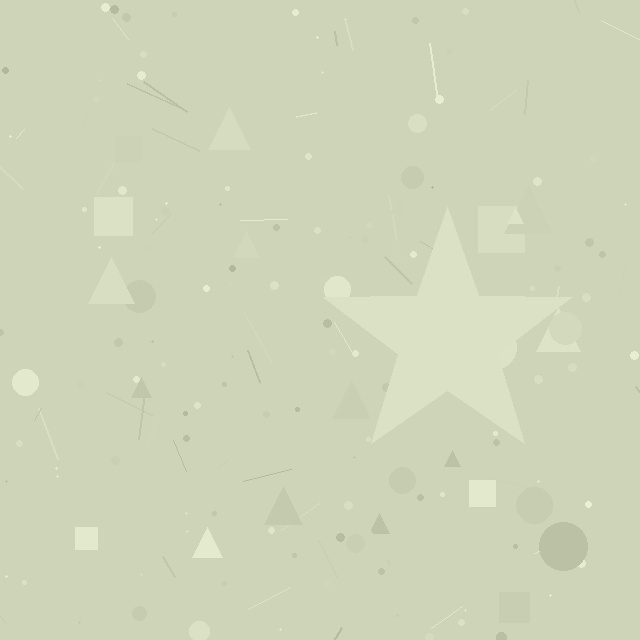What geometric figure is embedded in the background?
A star is embedded in the background.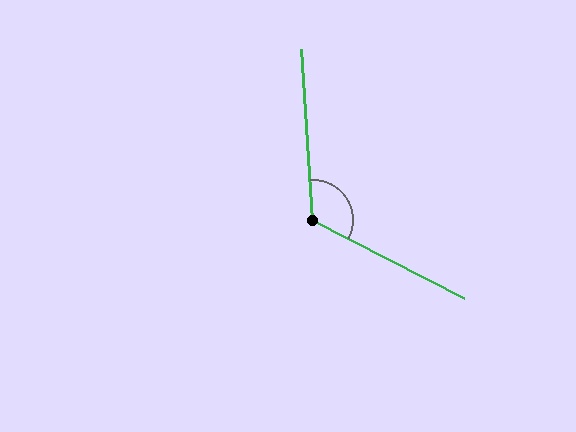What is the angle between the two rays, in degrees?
Approximately 121 degrees.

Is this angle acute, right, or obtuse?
It is obtuse.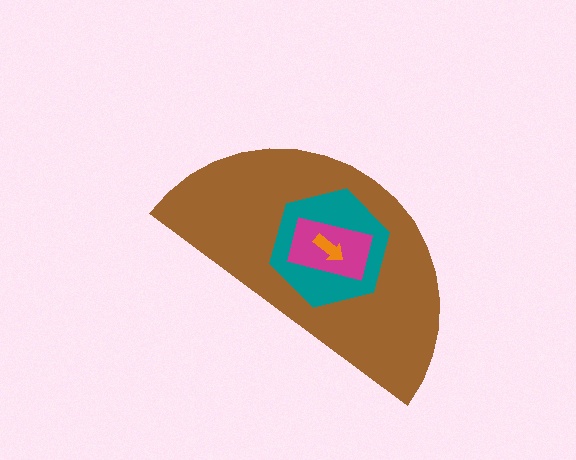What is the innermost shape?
The orange arrow.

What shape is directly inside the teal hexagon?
The magenta rectangle.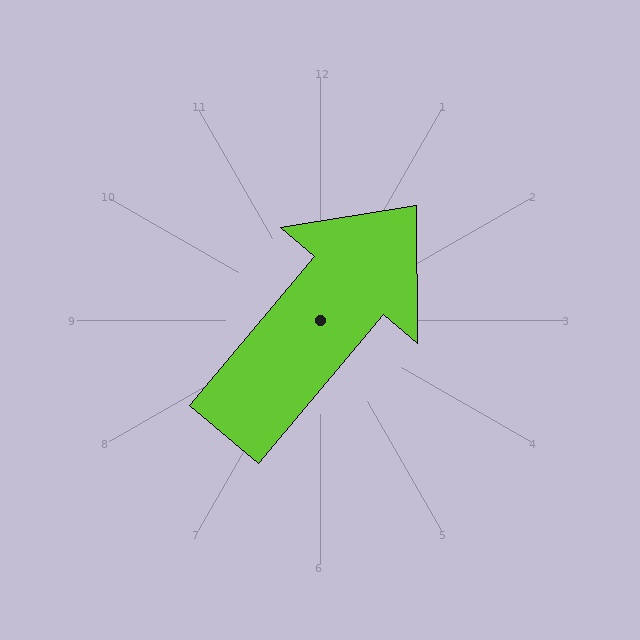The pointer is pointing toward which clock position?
Roughly 1 o'clock.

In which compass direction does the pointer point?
Northeast.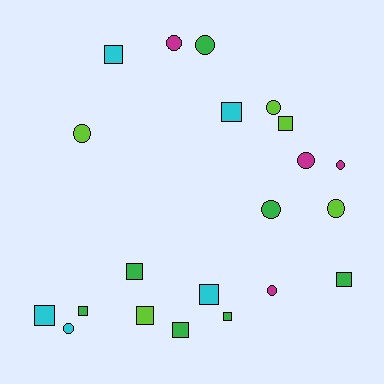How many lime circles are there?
There are 3 lime circles.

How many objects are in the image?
There are 21 objects.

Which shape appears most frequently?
Square, with 11 objects.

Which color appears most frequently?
Green, with 7 objects.